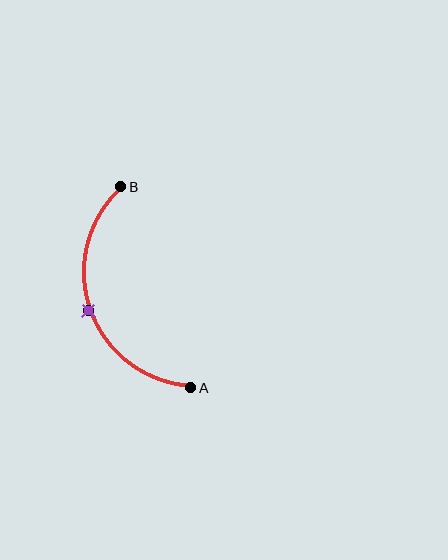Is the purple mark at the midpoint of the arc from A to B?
Yes. The purple mark lies on the arc at equal arc-length from both A and B — it is the arc midpoint.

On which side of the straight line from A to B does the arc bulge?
The arc bulges to the left of the straight line connecting A and B.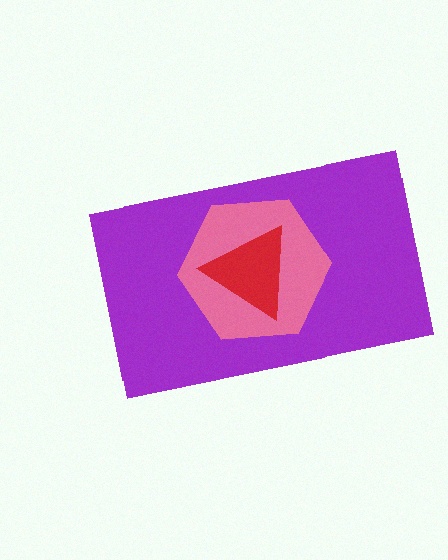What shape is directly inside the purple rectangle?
The pink hexagon.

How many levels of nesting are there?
3.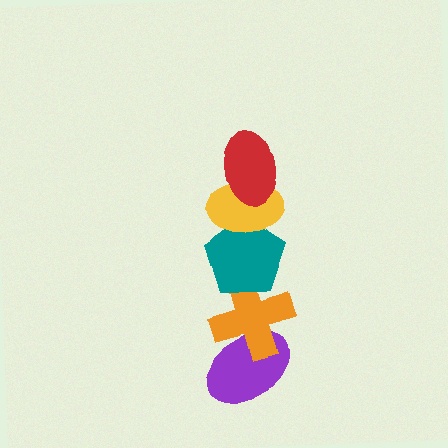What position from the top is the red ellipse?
The red ellipse is 1st from the top.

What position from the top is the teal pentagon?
The teal pentagon is 3rd from the top.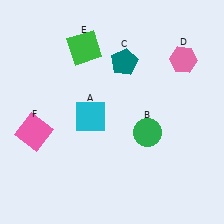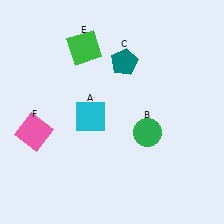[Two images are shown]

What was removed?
The pink hexagon (D) was removed in Image 2.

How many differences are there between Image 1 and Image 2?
There is 1 difference between the two images.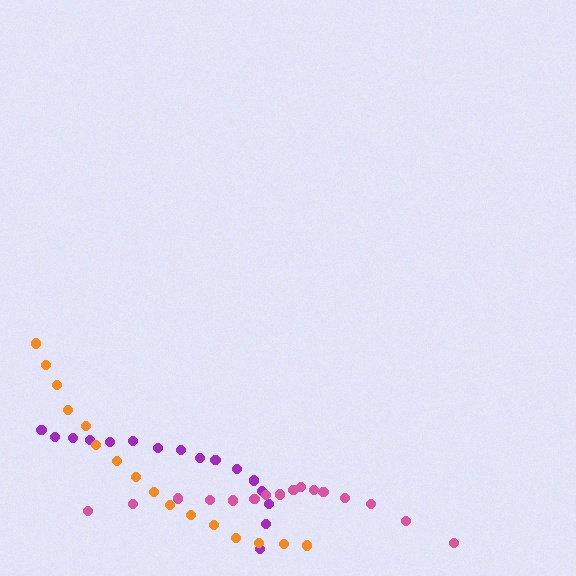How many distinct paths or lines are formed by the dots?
There are 3 distinct paths.